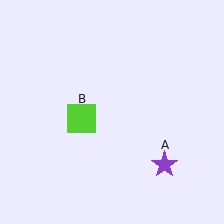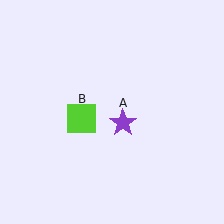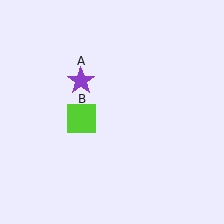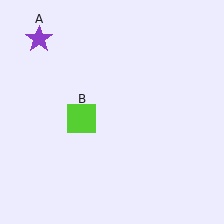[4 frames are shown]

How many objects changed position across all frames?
1 object changed position: purple star (object A).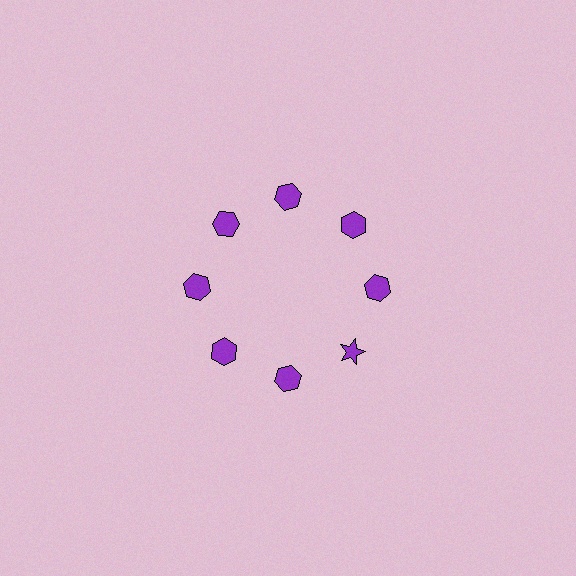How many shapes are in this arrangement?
There are 8 shapes arranged in a ring pattern.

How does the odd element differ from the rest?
It has a different shape: star instead of hexagon.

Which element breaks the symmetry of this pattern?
The purple star at roughly the 4 o'clock position breaks the symmetry. All other shapes are purple hexagons.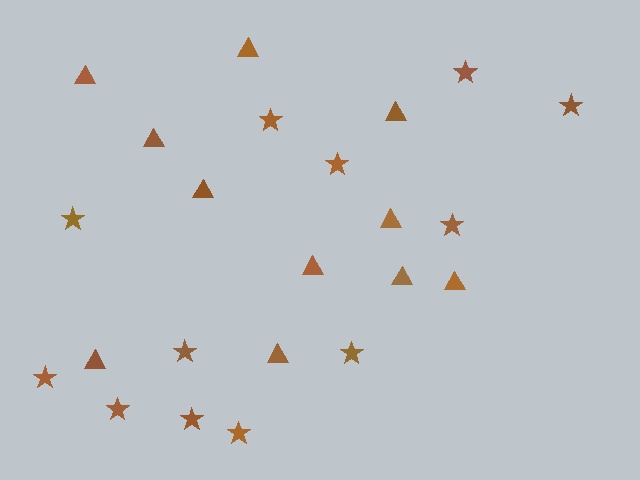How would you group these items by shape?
There are 2 groups: one group of triangles (11) and one group of stars (12).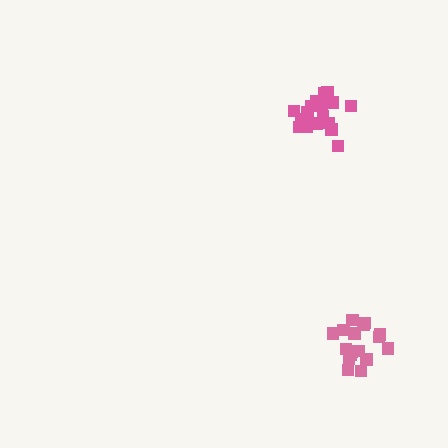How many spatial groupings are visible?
There are 2 spatial groupings.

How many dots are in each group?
Group 1: 20 dots, Group 2: 17 dots (37 total).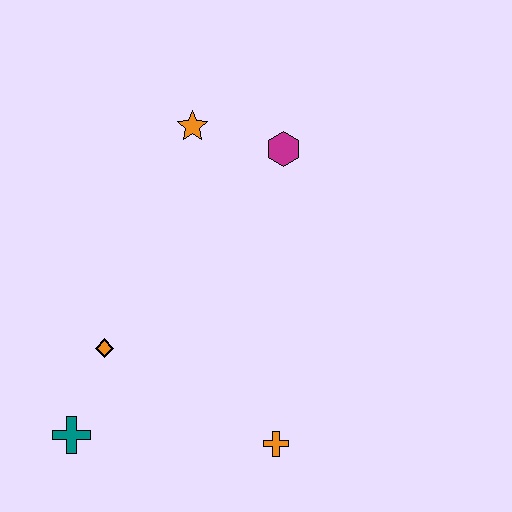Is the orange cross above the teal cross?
No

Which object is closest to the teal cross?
The orange diamond is closest to the teal cross.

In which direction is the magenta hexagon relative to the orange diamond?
The magenta hexagon is above the orange diamond.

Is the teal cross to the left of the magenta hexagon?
Yes